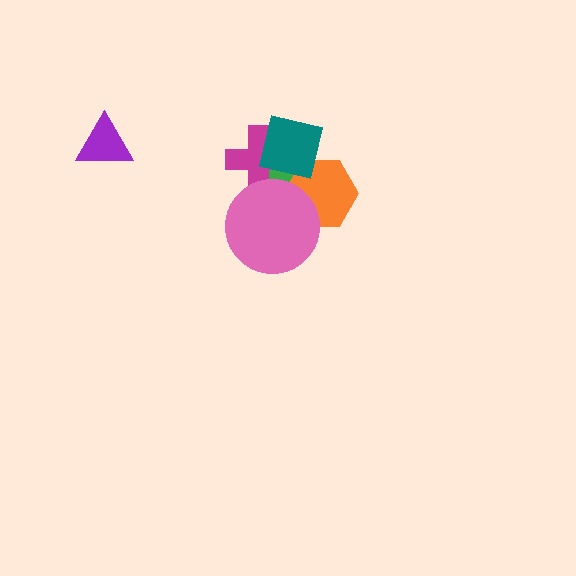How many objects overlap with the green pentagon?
4 objects overlap with the green pentagon.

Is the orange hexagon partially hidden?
Yes, it is partially covered by another shape.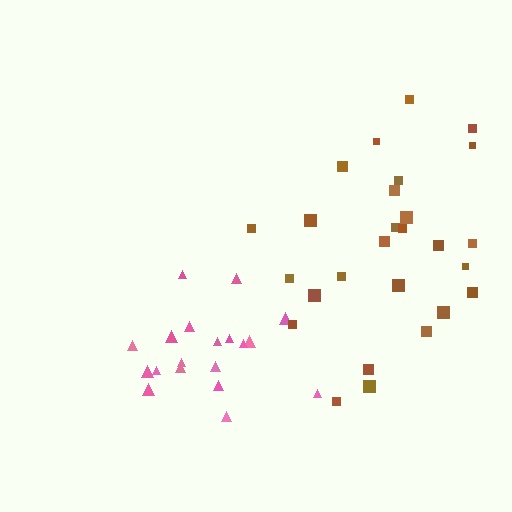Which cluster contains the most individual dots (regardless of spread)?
Brown (27).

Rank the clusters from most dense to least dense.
pink, brown.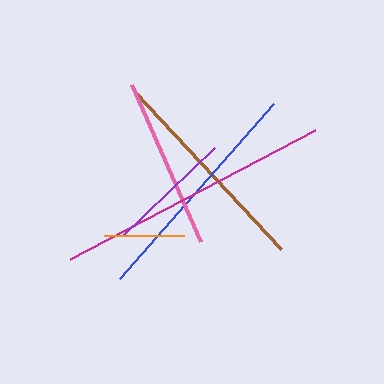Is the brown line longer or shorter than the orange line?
The brown line is longer than the orange line.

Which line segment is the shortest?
The orange line is the shortest at approximately 80 pixels.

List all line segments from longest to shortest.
From longest to shortest: magenta, blue, brown, pink, purple, orange.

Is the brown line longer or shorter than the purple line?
The brown line is longer than the purple line.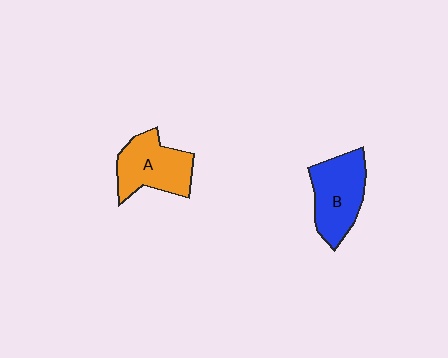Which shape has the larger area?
Shape B (blue).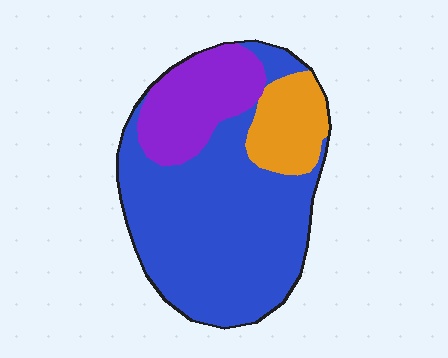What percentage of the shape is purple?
Purple takes up less than a quarter of the shape.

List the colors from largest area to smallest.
From largest to smallest: blue, purple, orange.